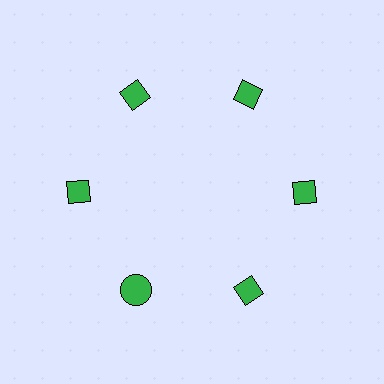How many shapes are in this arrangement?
There are 6 shapes arranged in a ring pattern.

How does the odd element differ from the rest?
It has a different shape: circle instead of diamond.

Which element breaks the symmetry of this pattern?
The green circle at roughly the 7 o'clock position breaks the symmetry. All other shapes are green diamonds.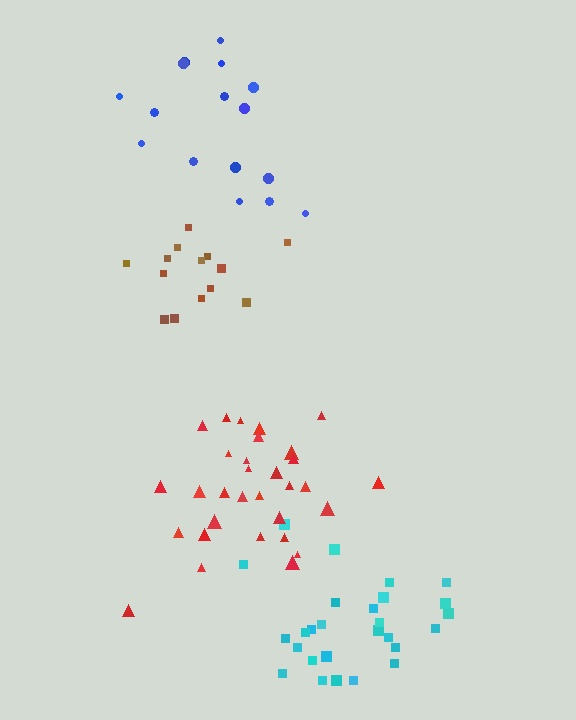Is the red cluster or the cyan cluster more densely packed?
Red.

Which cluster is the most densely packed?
Red.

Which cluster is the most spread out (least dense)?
Blue.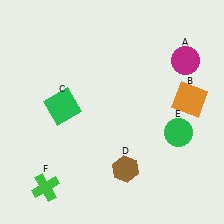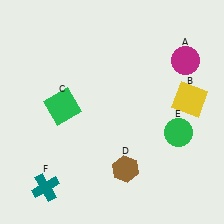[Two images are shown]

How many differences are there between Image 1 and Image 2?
There are 2 differences between the two images.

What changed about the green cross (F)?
In Image 1, F is green. In Image 2, it changed to teal.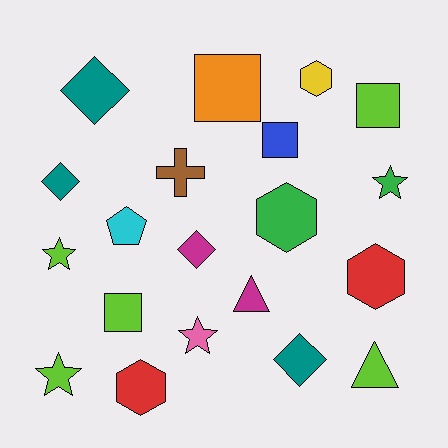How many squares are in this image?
There are 4 squares.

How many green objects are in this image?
There are 2 green objects.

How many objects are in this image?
There are 20 objects.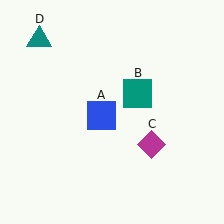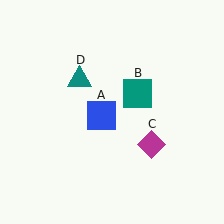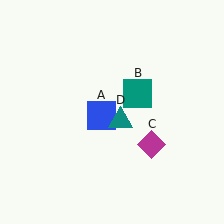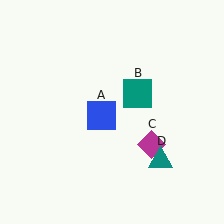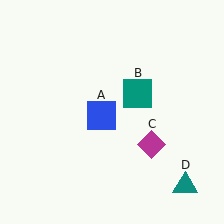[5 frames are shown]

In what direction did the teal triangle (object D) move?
The teal triangle (object D) moved down and to the right.